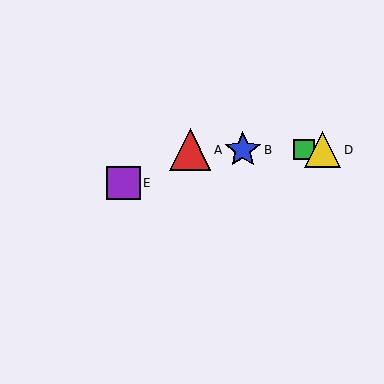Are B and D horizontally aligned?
Yes, both are at y≈150.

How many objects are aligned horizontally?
4 objects (A, B, C, D) are aligned horizontally.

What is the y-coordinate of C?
Object C is at y≈150.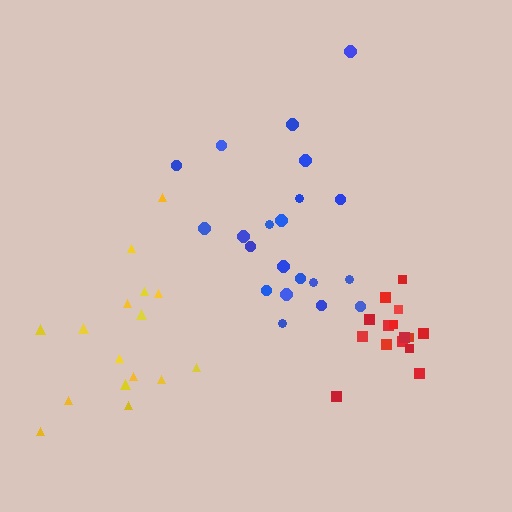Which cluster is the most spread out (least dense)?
Blue.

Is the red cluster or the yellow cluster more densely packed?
Red.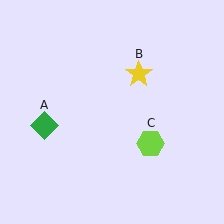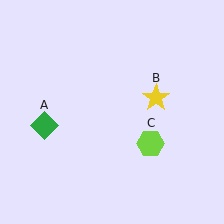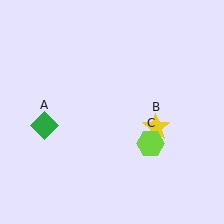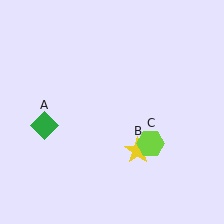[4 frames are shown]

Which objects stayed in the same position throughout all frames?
Green diamond (object A) and lime hexagon (object C) remained stationary.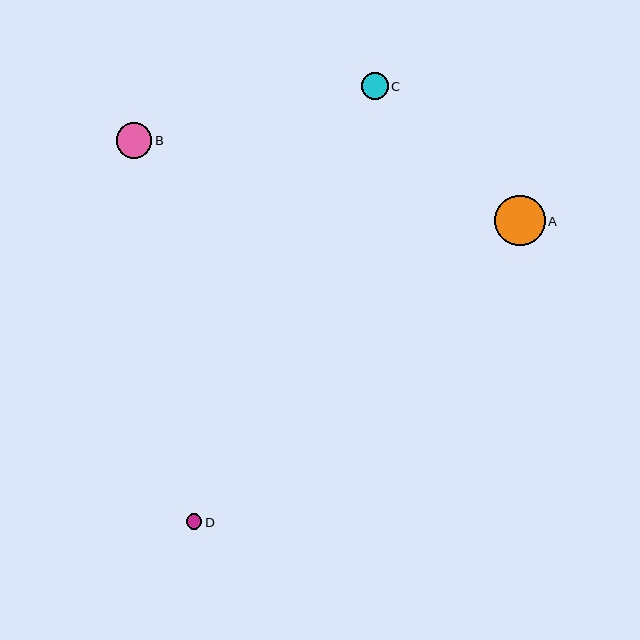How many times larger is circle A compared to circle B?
Circle A is approximately 1.4 times the size of circle B.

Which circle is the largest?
Circle A is the largest with a size of approximately 50 pixels.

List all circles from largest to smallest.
From largest to smallest: A, B, C, D.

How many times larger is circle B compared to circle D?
Circle B is approximately 2.3 times the size of circle D.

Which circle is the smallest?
Circle D is the smallest with a size of approximately 15 pixels.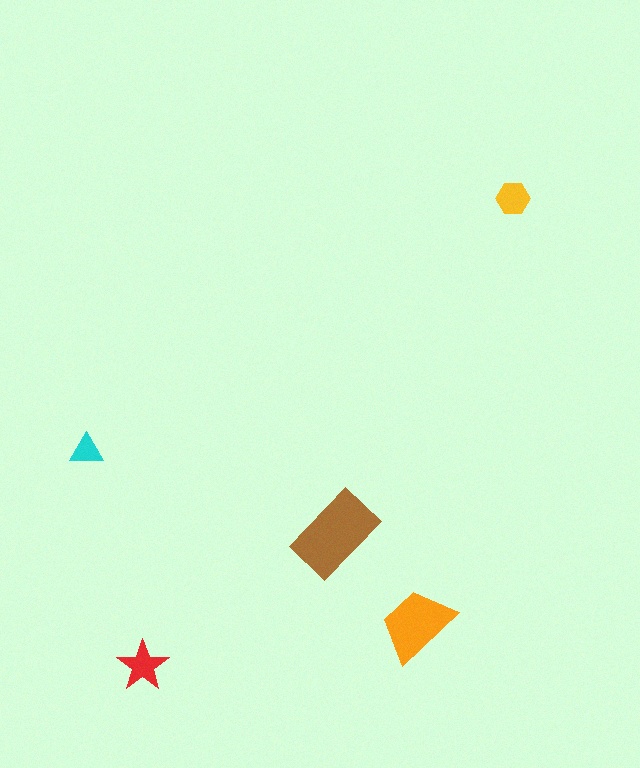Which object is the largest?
The brown rectangle.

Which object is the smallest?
The cyan triangle.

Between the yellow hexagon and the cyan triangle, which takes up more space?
The yellow hexagon.